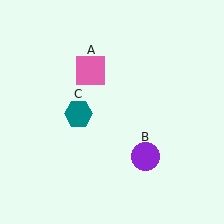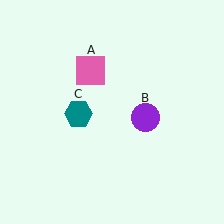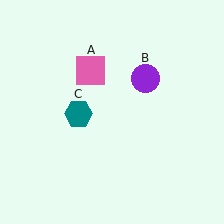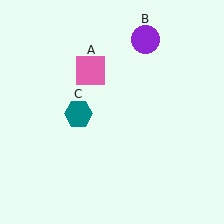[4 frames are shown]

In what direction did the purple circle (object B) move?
The purple circle (object B) moved up.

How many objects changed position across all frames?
1 object changed position: purple circle (object B).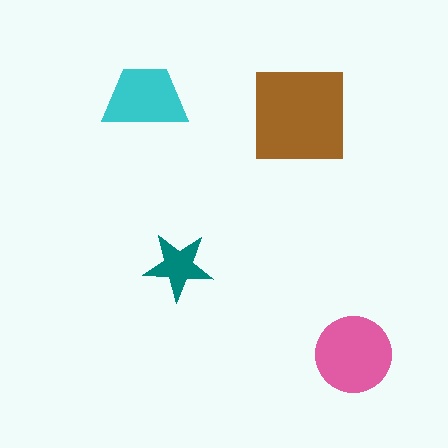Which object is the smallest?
The teal star.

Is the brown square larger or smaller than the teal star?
Larger.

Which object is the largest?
The brown square.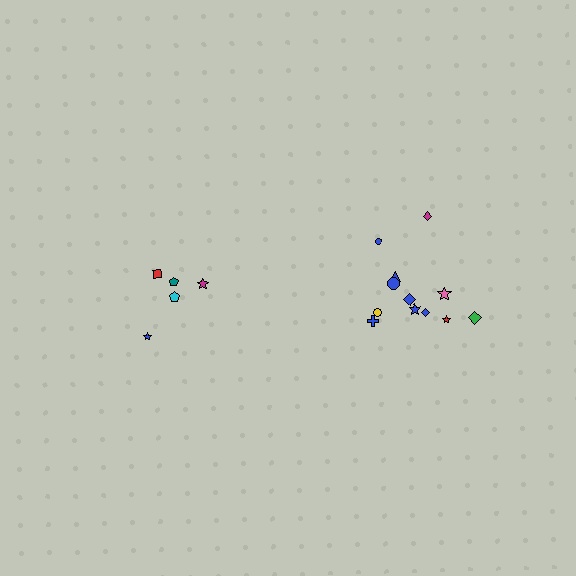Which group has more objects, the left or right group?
The right group.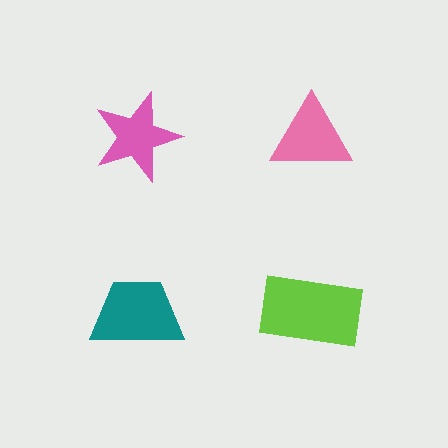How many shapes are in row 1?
2 shapes.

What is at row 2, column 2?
A lime rectangle.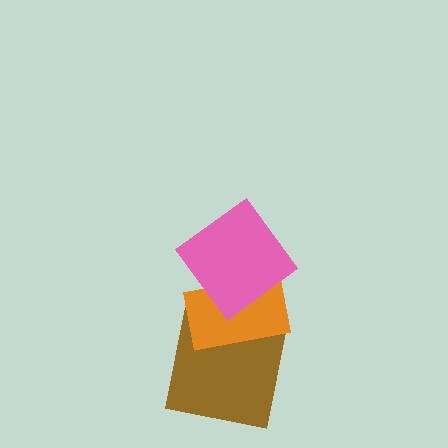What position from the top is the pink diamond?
The pink diamond is 1st from the top.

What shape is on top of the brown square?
The orange rectangle is on top of the brown square.